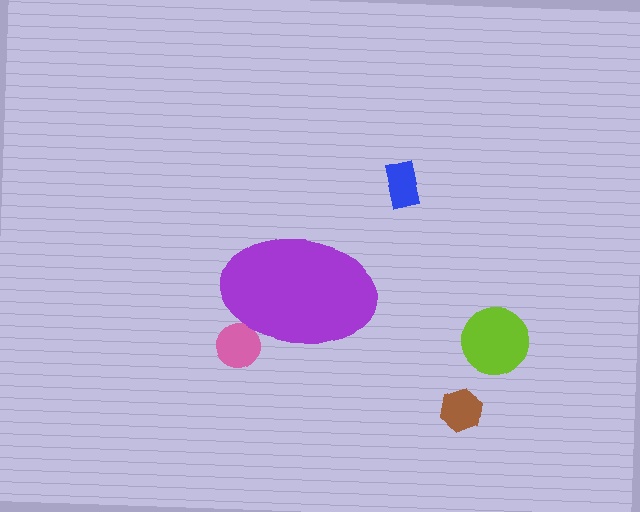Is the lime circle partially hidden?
No, the lime circle is fully visible.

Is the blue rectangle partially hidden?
No, the blue rectangle is fully visible.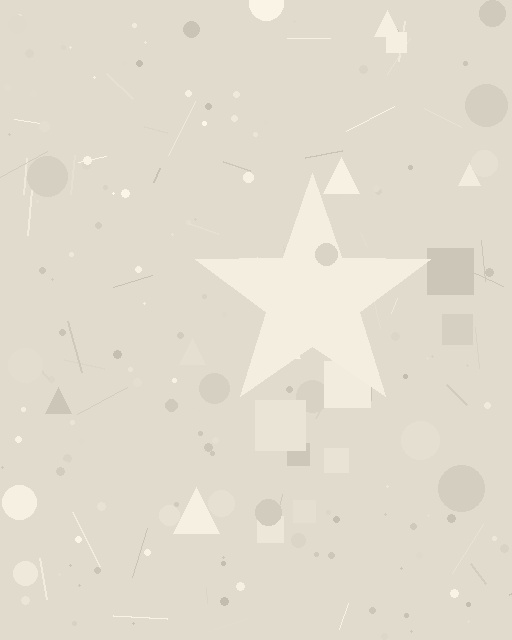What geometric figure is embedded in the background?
A star is embedded in the background.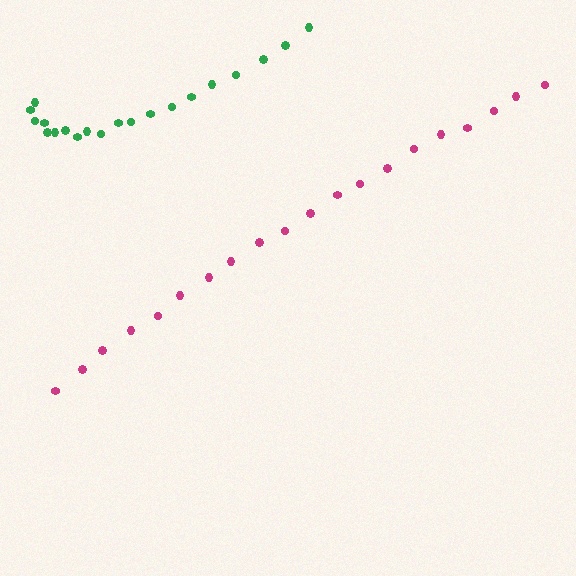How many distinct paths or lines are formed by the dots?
There are 2 distinct paths.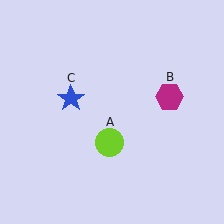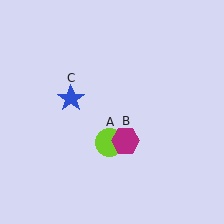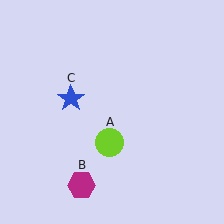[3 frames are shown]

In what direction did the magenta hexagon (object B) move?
The magenta hexagon (object B) moved down and to the left.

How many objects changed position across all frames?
1 object changed position: magenta hexagon (object B).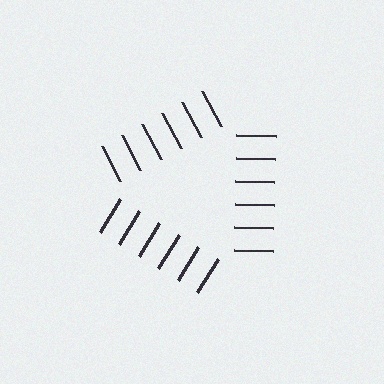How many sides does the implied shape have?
3 sides — the line-ends trace a triangle.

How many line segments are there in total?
18 — 6 along each of the 3 edges.